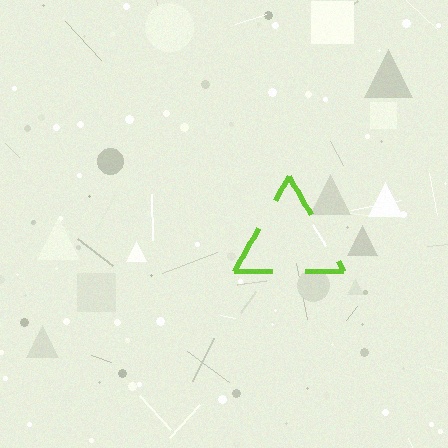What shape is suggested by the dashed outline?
The dashed outline suggests a triangle.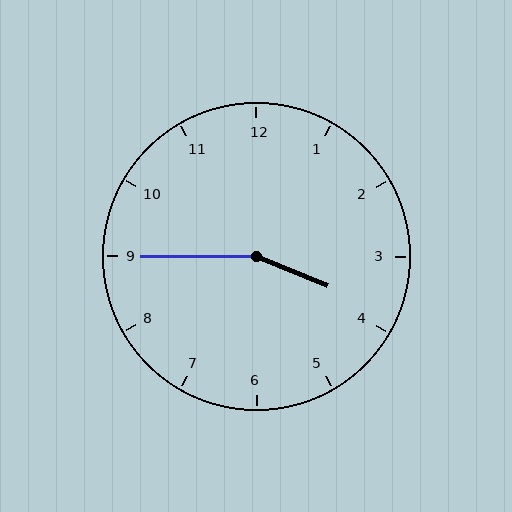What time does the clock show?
3:45.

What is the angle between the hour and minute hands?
Approximately 158 degrees.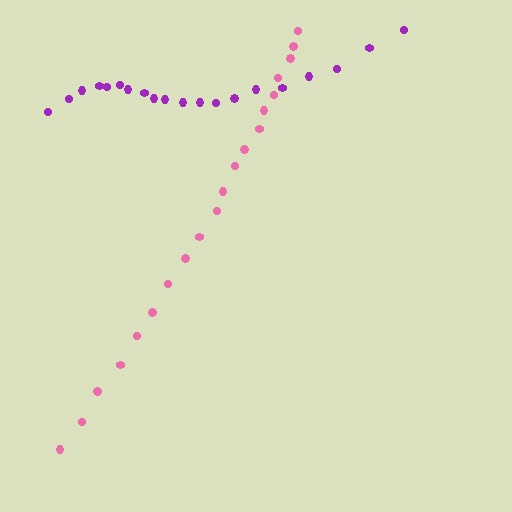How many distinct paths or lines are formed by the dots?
There are 2 distinct paths.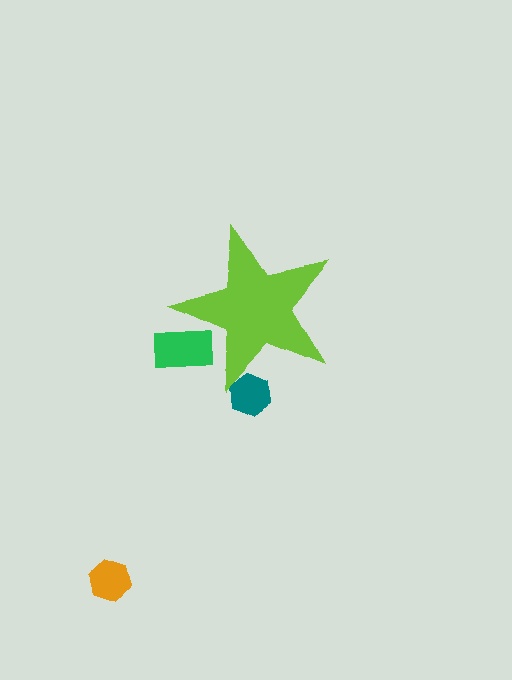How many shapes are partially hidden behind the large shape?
2 shapes are partially hidden.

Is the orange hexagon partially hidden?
No, the orange hexagon is fully visible.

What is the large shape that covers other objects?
A lime star.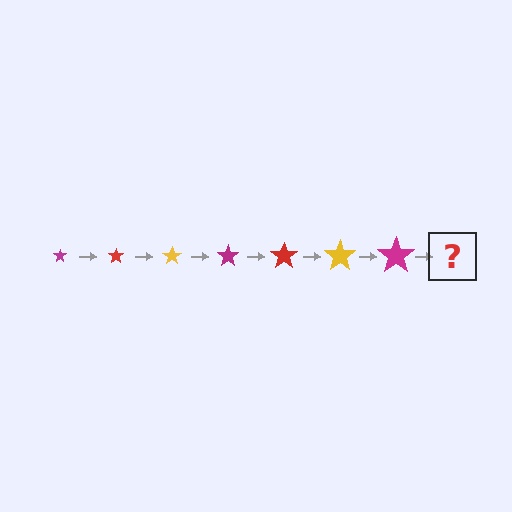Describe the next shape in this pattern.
It should be a red star, larger than the previous one.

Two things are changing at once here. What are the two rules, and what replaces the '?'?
The two rules are that the star grows larger each step and the color cycles through magenta, red, and yellow. The '?' should be a red star, larger than the previous one.